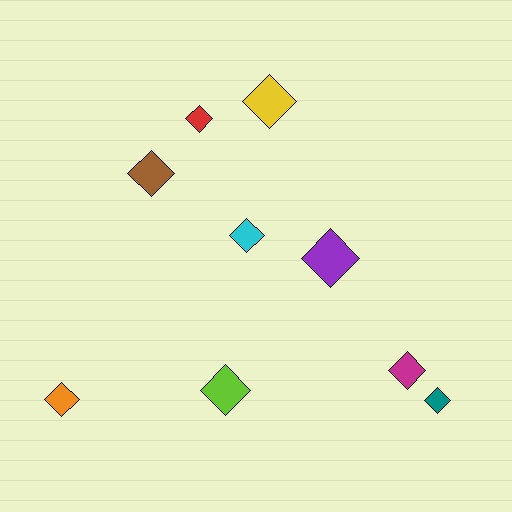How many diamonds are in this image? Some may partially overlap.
There are 9 diamonds.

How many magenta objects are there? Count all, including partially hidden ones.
There is 1 magenta object.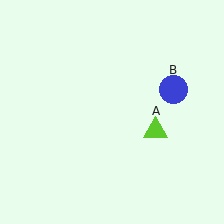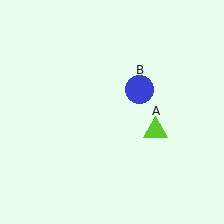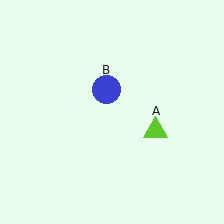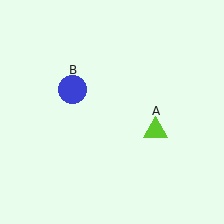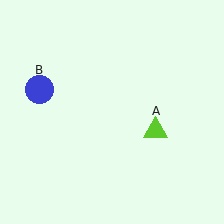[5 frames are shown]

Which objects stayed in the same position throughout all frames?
Lime triangle (object A) remained stationary.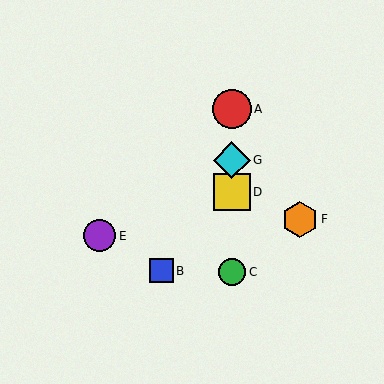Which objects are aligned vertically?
Objects A, C, D, G are aligned vertically.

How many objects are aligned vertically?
4 objects (A, C, D, G) are aligned vertically.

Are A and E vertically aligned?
No, A is at x≈232 and E is at x≈100.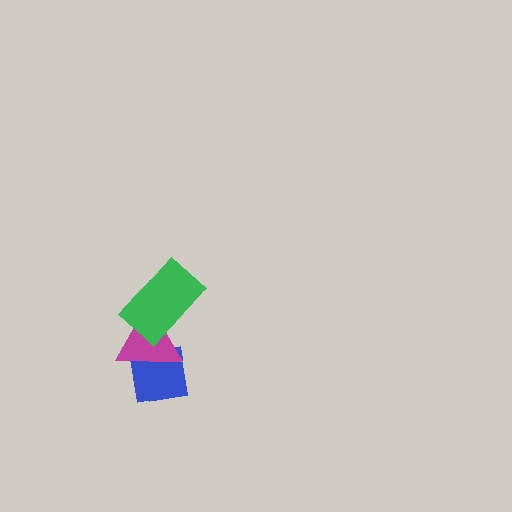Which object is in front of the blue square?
The magenta triangle is in front of the blue square.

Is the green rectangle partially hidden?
No, no other shape covers it.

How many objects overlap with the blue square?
1 object overlaps with the blue square.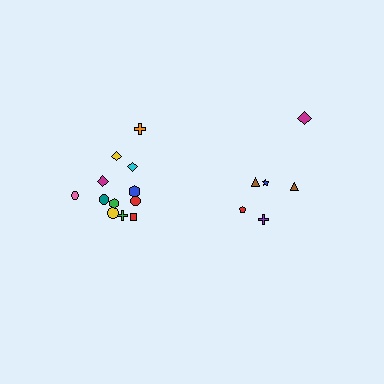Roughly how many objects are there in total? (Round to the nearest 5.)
Roughly 20 objects in total.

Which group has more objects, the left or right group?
The left group.